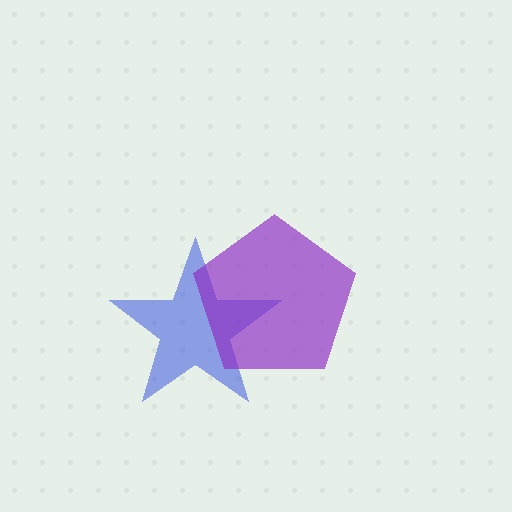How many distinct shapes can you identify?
There are 2 distinct shapes: a blue star, a purple pentagon.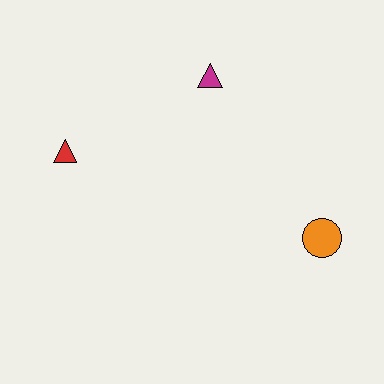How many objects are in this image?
There are 3 objects.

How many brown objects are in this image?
There are no brown objects.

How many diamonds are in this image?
There are no diamonds.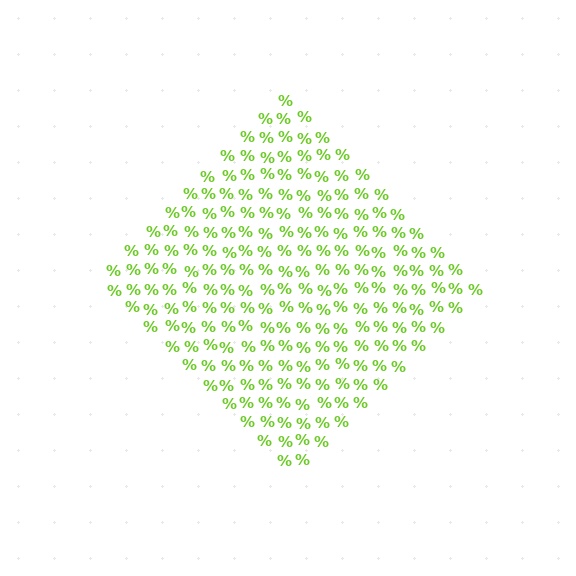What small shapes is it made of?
It is made of small percent signs.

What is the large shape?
The large shape is a diamond.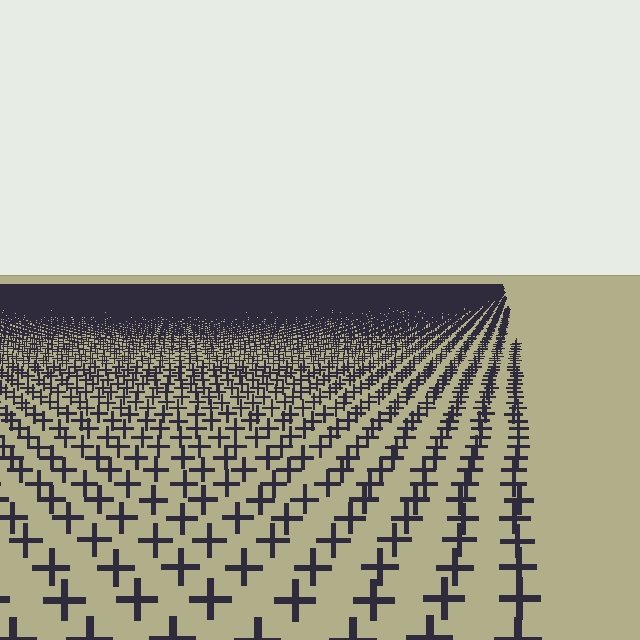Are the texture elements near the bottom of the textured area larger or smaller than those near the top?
Larger. Near the bottom, elements are closer to the viewer and appear at a bigger on-screen size.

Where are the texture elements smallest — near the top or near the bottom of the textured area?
Near the top.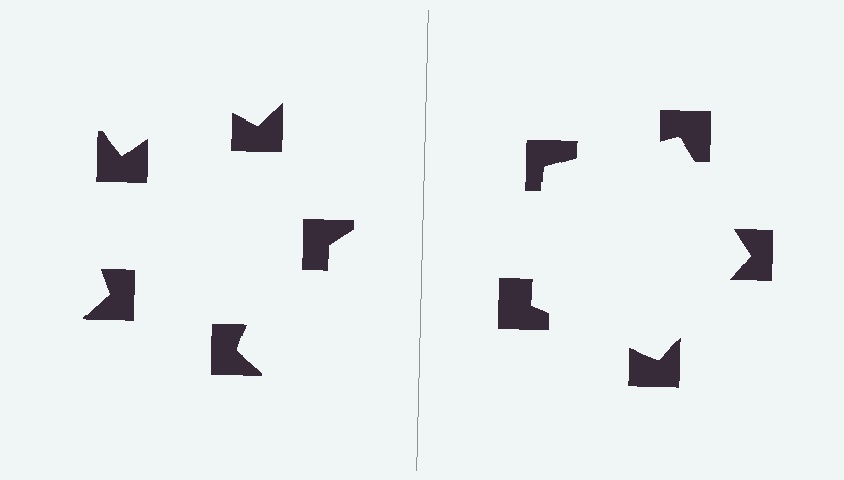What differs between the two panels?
The notched squares are positioned identically on both sides; only the wedge orientations differ. On the right they align to a pentagon; on the left they are misaligned.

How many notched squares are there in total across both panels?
10 — 5 on each side.